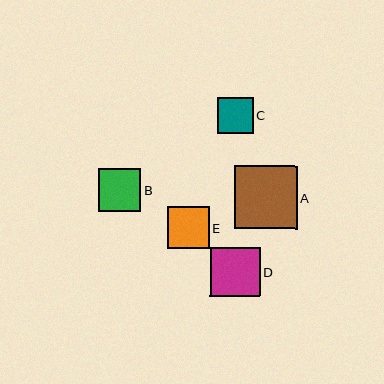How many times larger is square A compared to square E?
Square A is approximately 1.5 times the size of square E.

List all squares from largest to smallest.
From largest to smallest: A, D, B, E, C.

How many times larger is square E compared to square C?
Square E is approximately 1.2 times the size of square C.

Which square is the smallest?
Square C is the smallest with a size of approximately 36 pixels.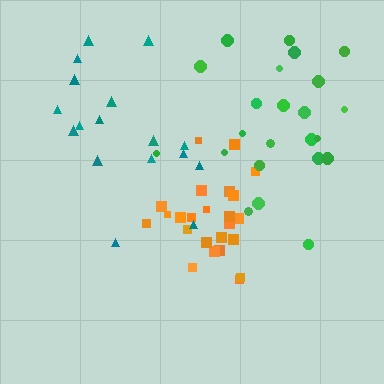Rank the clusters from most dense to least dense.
orange, green, teal.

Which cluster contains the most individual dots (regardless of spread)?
Orange (24).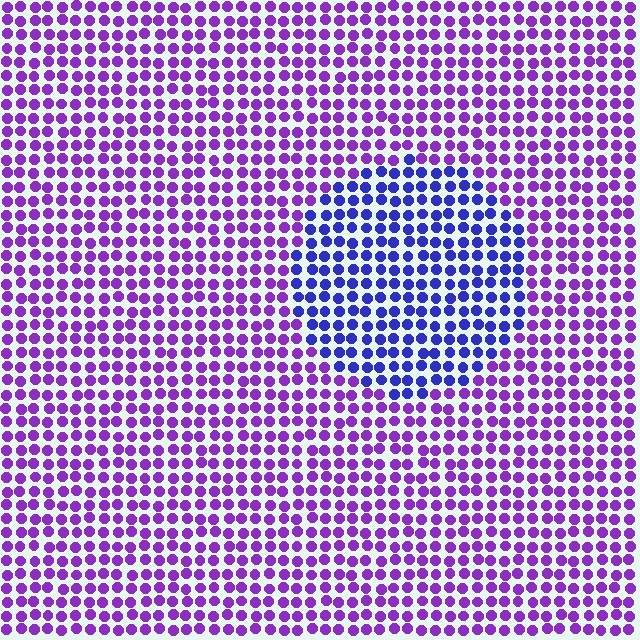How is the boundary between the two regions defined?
The boundary is defined purely by a slight shift in hue (about 40 degrees). Spacing, size, and orientation are identical on both sides.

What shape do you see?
I see a circle.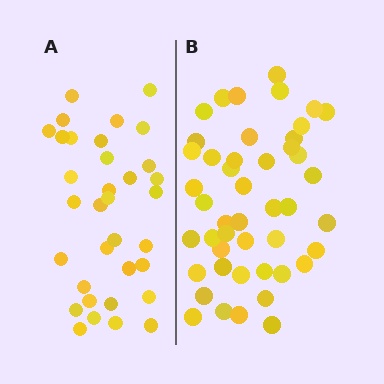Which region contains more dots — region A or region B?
Region B (the right region) has more dots.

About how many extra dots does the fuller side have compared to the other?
Region B has roughly 12 or so more dots than region A.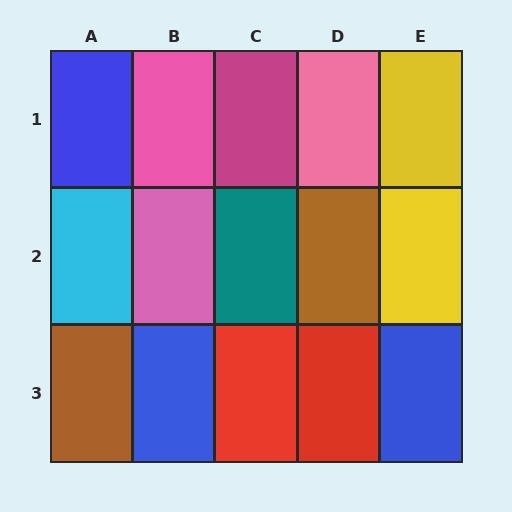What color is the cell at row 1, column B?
Pink.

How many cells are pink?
3 cells are pink.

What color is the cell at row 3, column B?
Blue.